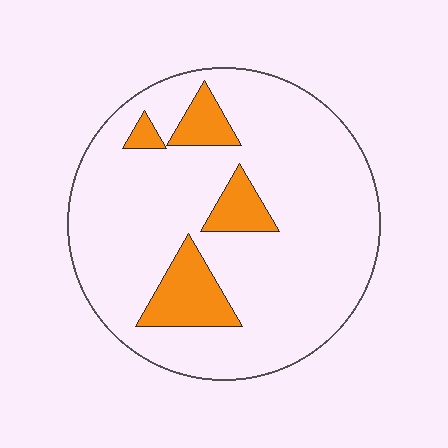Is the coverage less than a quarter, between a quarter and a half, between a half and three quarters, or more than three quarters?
Less than a quarter.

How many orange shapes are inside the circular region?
4.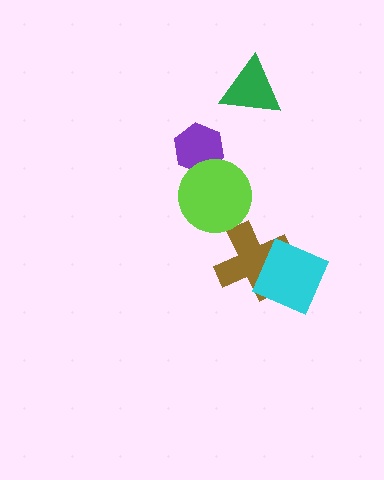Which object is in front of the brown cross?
The cyan diamond is in front of the brown cross.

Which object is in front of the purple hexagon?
The lime circle is in front of the purple hexagon.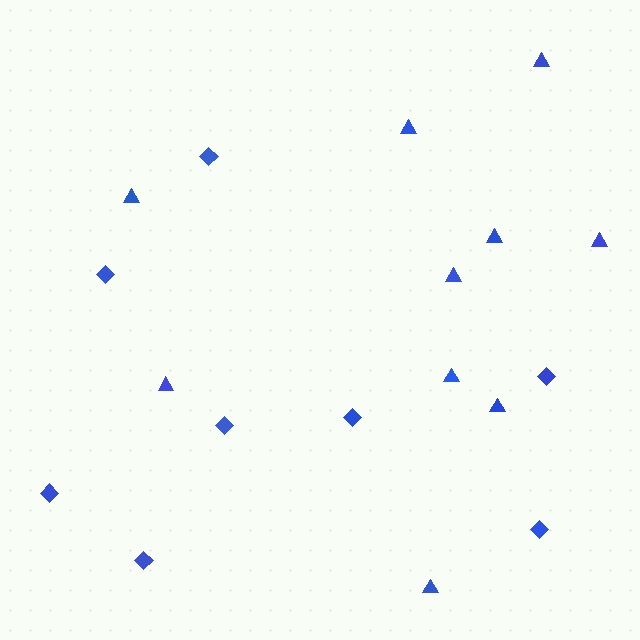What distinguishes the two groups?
There are 2 groups: one group of triangles (10) and one group of diamonds (8).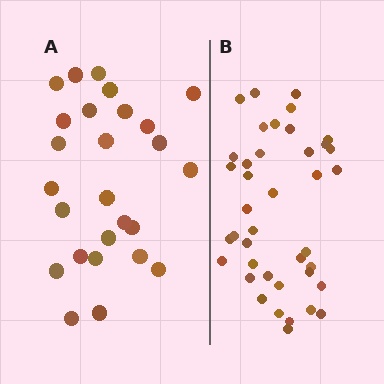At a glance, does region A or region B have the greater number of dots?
Region B (the right region) has more dots.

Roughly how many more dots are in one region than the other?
Region B has approximately 15 more dots than region A.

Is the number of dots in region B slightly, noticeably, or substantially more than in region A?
Region B has substantially more. The ratio is roughly 1.5 to 1.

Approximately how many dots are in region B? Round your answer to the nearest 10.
About 40 dots.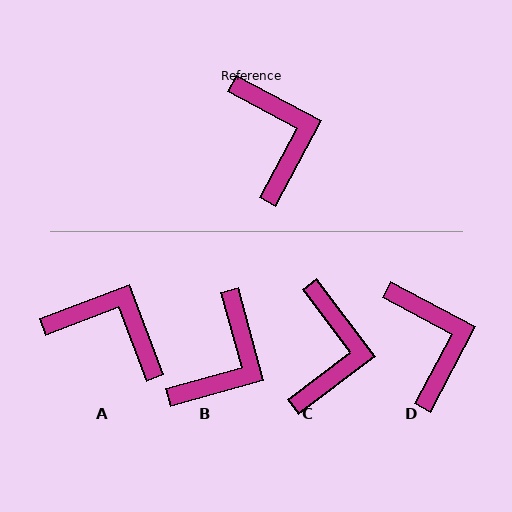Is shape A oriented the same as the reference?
No, it is off by about 49 degrees.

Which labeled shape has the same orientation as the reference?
D.